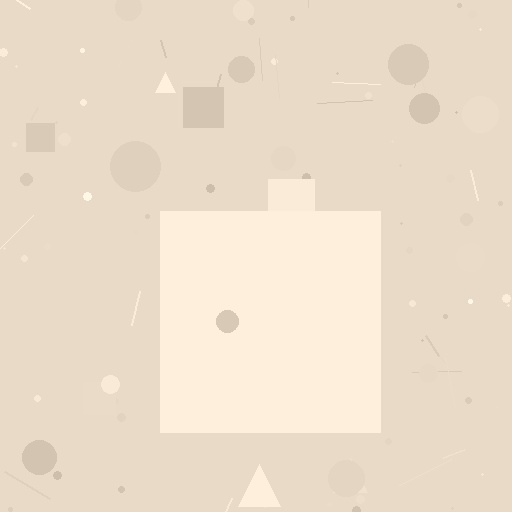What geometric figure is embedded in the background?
A square is embedded in the background.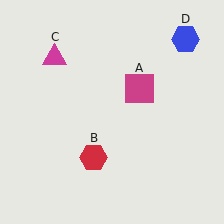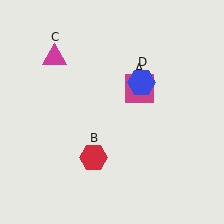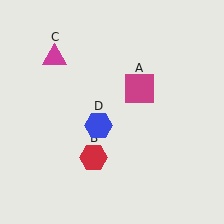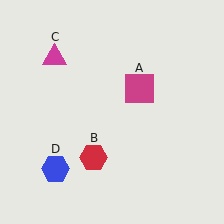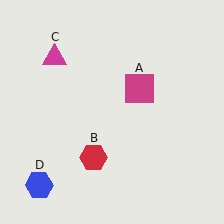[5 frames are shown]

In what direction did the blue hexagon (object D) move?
The blue hexagon (object D) moved down and to the left.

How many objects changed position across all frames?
1 object changed position: blue hexagon (object D).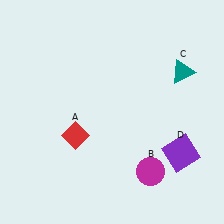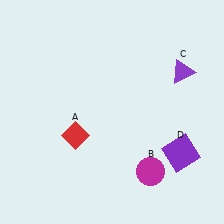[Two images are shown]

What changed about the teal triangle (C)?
In Image 1, C is teal. In Image 2, it changed to purple.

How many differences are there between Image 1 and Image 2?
There is 1 difference between the two images.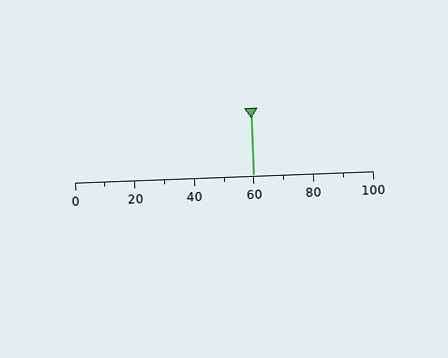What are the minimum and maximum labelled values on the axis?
The axis runs from 0 to 100.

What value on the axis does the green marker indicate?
The marker indicates approximately 60.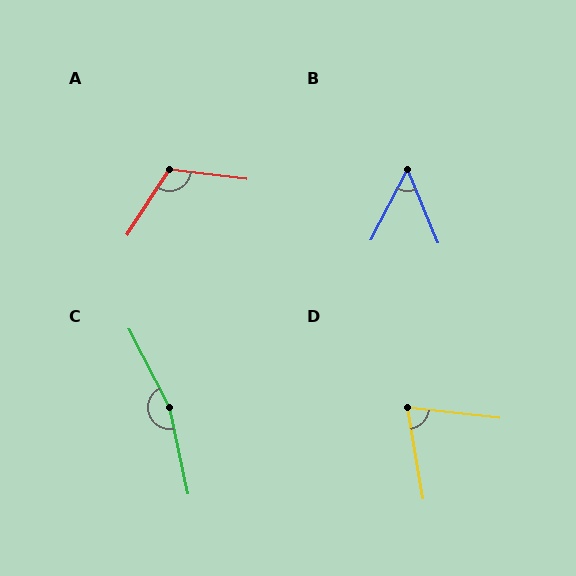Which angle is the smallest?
B, at approximately 50 degrees.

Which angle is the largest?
C, at approximately 165 degrees.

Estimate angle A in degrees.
Approximately 116 degrees.